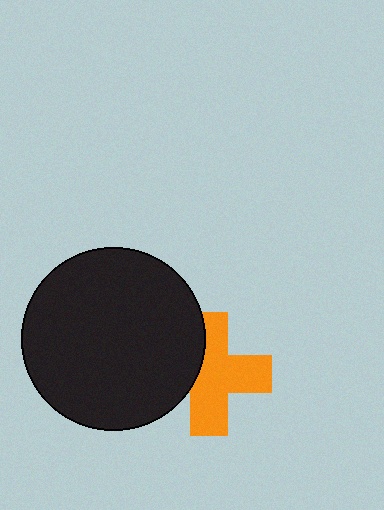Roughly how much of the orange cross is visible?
Most of it is visible (roughly 68%).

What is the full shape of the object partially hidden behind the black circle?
The partially hidden object is an orange cross.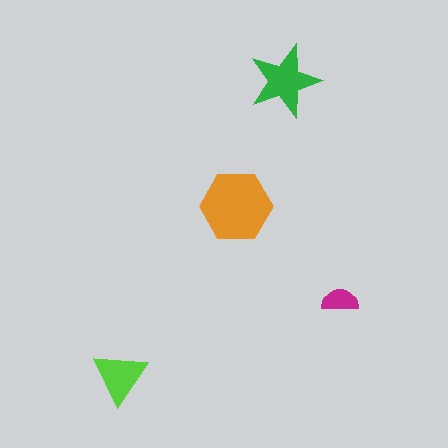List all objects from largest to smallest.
The orange hexagon, the green star, the lime triangle, the magenta semicircle.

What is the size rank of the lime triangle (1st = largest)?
3rd.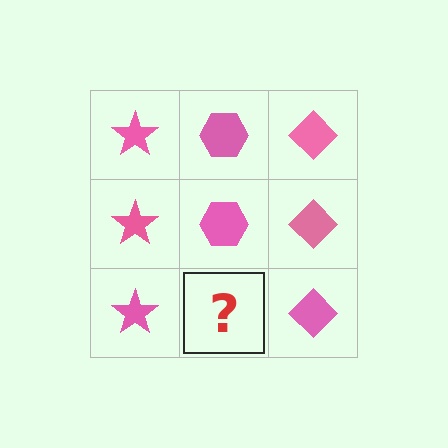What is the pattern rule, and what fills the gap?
The rule is that each column has a consistent shape. The gap should be filled with a pink hexagon.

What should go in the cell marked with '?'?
The missing cell should contain a pink hexagon.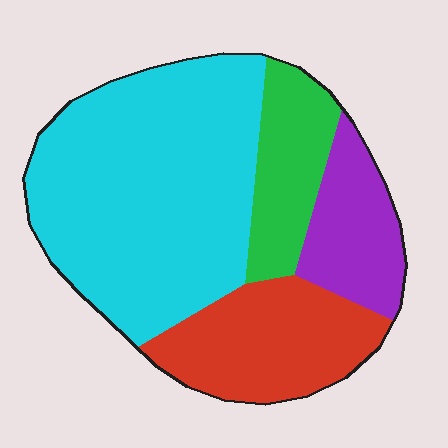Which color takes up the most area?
Cyan, at roughly 50%.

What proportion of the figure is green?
Green covers around 15% of the figure.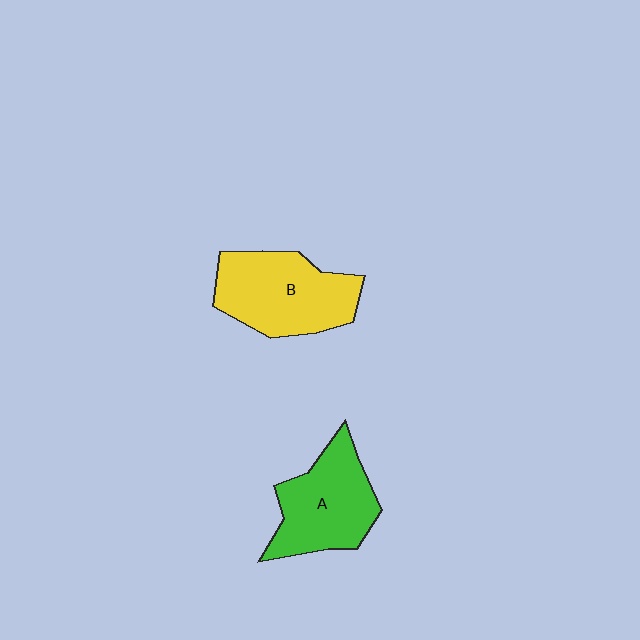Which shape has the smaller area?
Shape A (green).